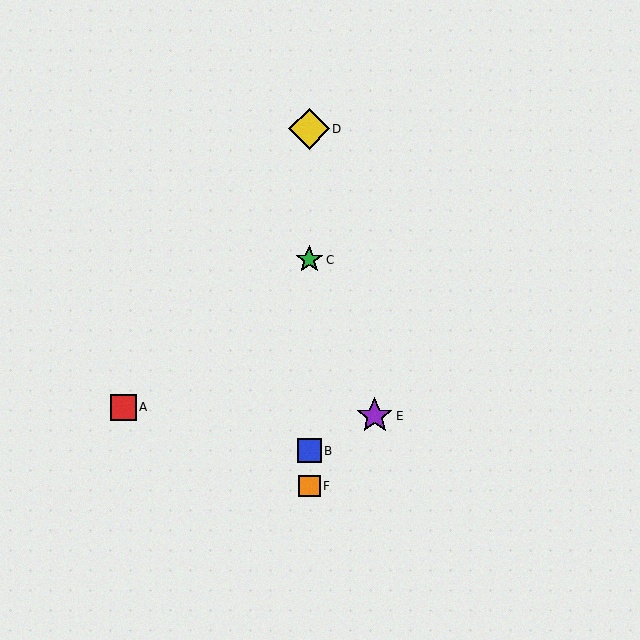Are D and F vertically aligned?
Yes, both are at x≈309.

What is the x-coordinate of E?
Object E is at x≈375.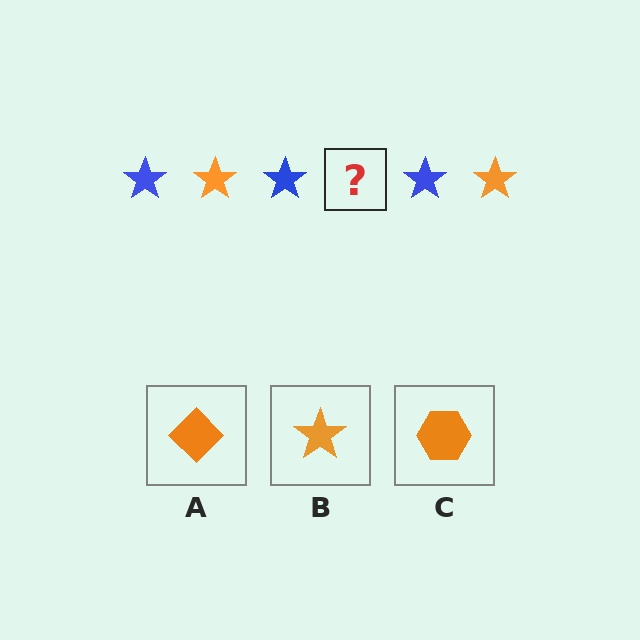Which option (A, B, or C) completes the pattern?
B.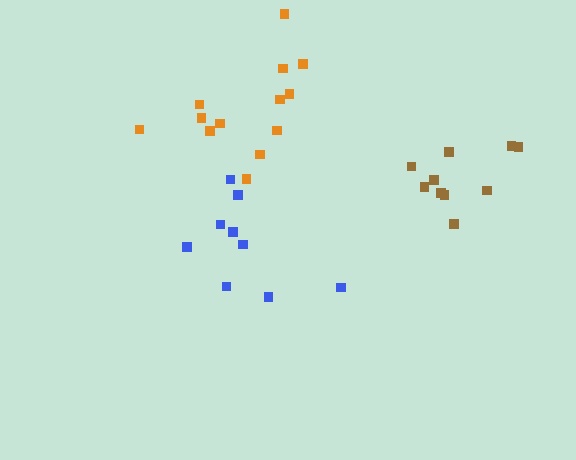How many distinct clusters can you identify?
There are 3 distinct clusters.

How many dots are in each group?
Group 1: 13 dots, Group 2: 9 dots, Group 3: 10 dots (32 total).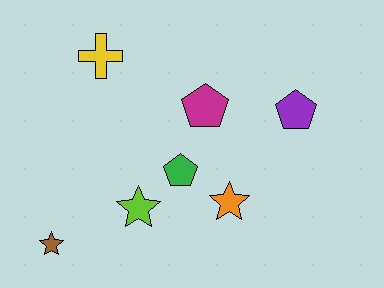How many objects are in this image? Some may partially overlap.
There are 7 objects.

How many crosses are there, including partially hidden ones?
There is 1 cross.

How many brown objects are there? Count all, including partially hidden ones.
There is 1 brown object.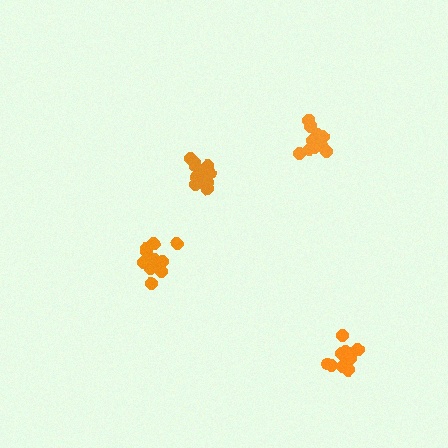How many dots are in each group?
Group 1: 13 dots, Group 2: 9 dots, Group 3: 10 dots, Group 4: 12 dots (44 total).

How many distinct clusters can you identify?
There are 4 distinct clusters.